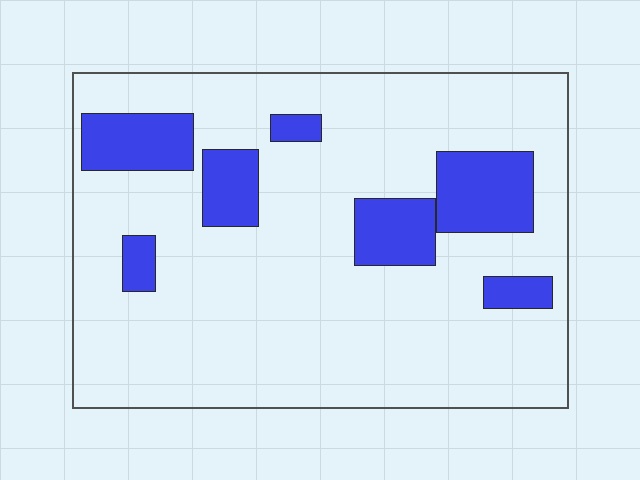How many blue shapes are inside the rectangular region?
7.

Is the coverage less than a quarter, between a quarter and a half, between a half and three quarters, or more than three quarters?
Less than a quarter.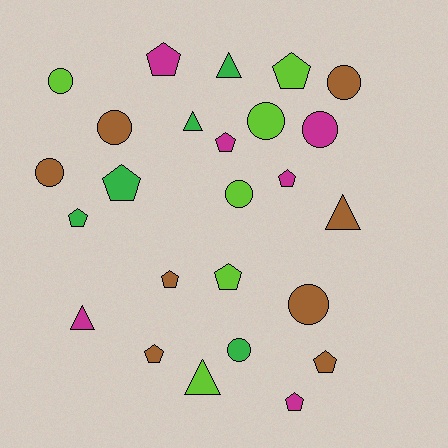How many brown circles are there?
There are 4 brown circles.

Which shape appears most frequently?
Pentagon, with 11 objects.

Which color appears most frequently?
Brown, with 8 objects.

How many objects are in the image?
There are 25 objects.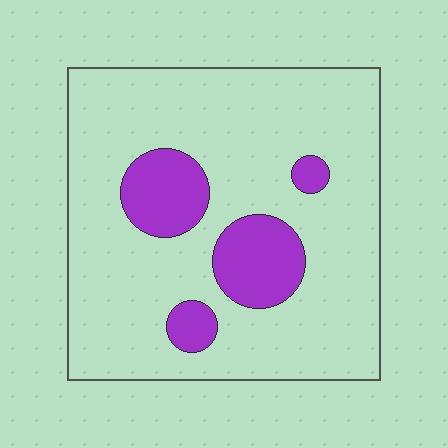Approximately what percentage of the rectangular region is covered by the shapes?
Approximately 15%.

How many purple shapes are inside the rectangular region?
4.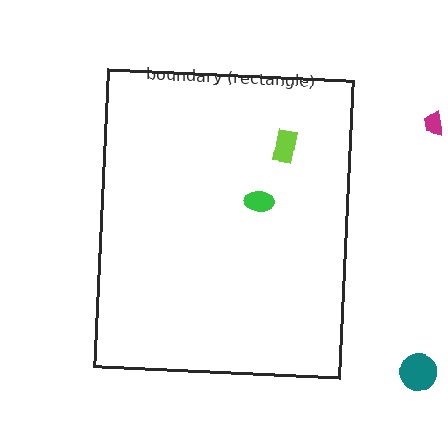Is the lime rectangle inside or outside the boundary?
Inside.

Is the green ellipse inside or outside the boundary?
Inside.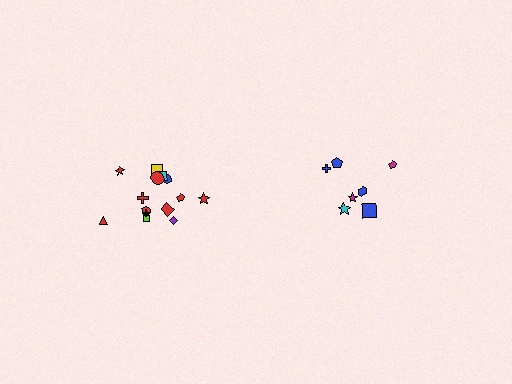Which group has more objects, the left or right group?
The left group.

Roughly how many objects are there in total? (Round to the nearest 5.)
Roughly 20 objects in total.